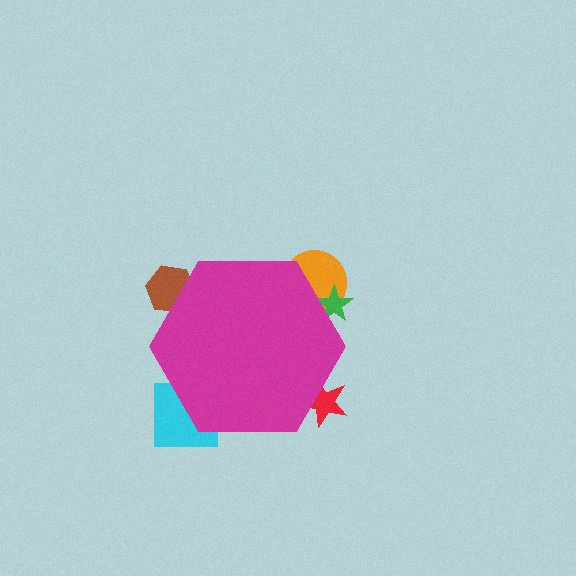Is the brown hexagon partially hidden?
Yes, the brown hexagon is partially hidden behind the magenta hexagon.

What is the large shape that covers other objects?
A magenta hexagon.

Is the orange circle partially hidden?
Yes, the orange circle is partially hidden behind the magenta hexagon.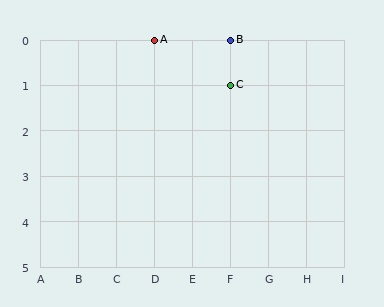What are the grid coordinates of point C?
Point C is at grid coordinates (F, 1).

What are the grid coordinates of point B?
Point B is at grid coordinates (F, 0).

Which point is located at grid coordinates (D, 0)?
Point A is at (D, 0).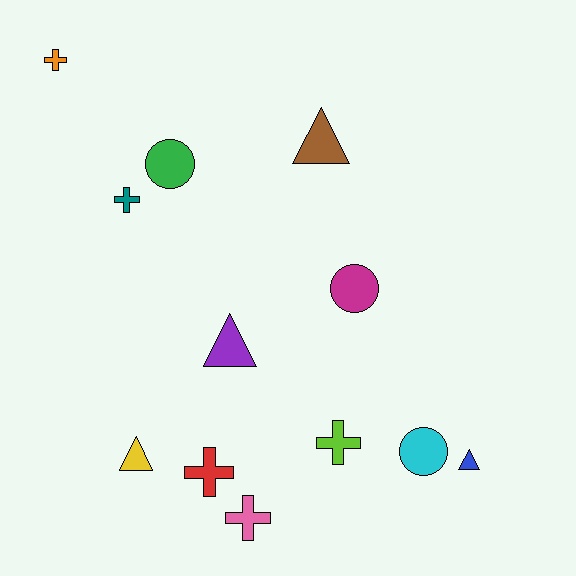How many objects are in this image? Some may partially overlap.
There are 12 objects.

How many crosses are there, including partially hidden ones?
There are 5 crosses.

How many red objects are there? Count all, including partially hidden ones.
There is 1 red object.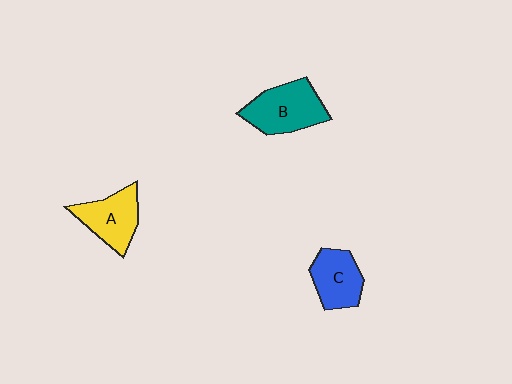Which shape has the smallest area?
Shape C (blue).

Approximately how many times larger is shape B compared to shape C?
Approximately 1.3 times.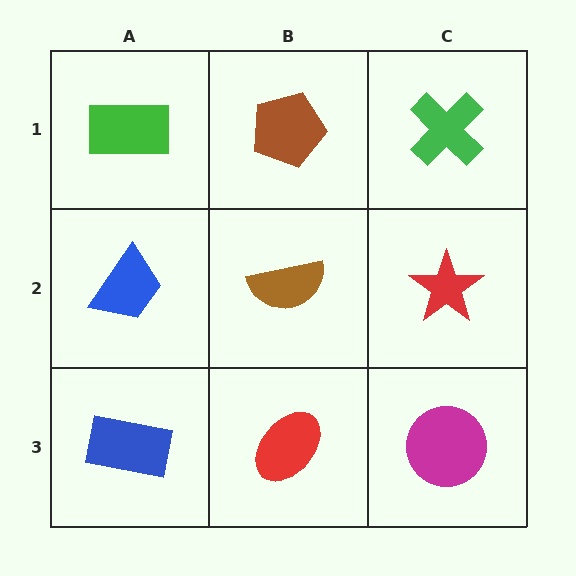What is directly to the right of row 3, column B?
A magenta circle.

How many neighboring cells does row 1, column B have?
3.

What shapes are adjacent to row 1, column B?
A brown semicircle (row 2, column B), a green rectangle (row 1, column A), a green cross (row 1, column C).